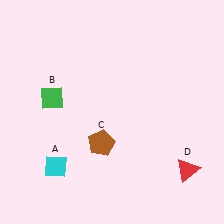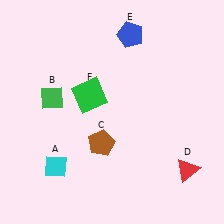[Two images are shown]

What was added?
A blue pentagon (E), a green square (F) were added in Image 2.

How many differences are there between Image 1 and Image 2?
There are 2 differences between the two images.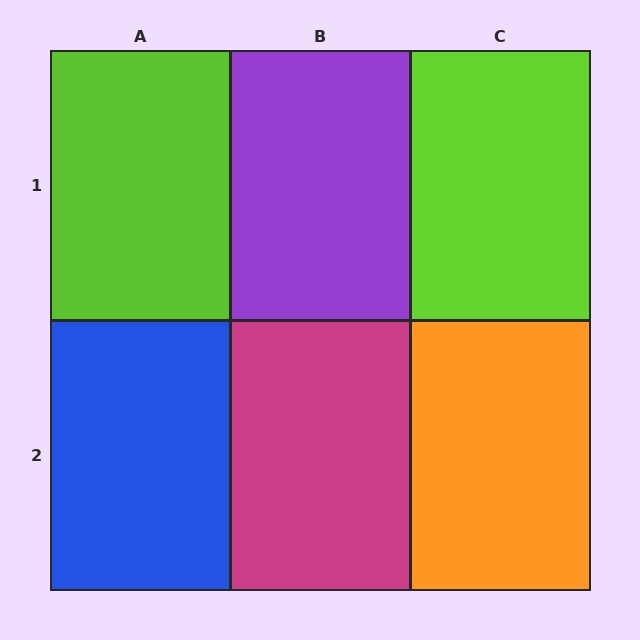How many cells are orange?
1 cell is orange.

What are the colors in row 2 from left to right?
Blue, magenta, orange.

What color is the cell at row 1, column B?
Purple.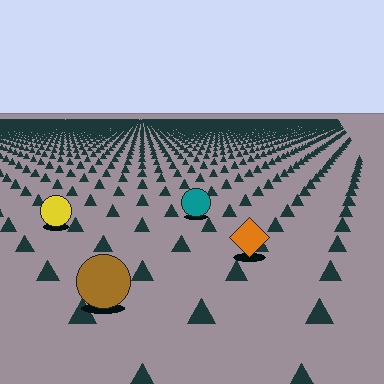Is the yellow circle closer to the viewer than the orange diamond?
No. The orange diamond is closer — you can tell from the texture gradient: the ground texture is coarser near it.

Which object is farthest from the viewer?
The teal circle is farthest from the viewer. It appears smaller and the ground texture around it is denser.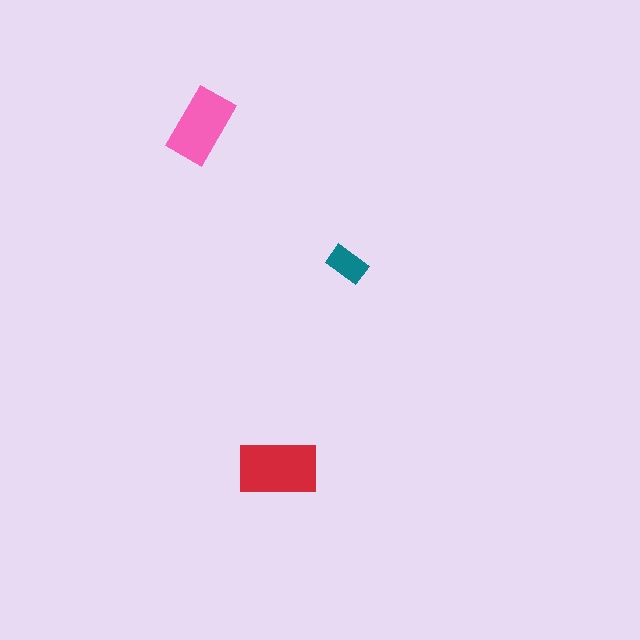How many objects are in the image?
There are 3 objects in the image.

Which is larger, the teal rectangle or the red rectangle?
The red one.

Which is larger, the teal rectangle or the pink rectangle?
The pink one.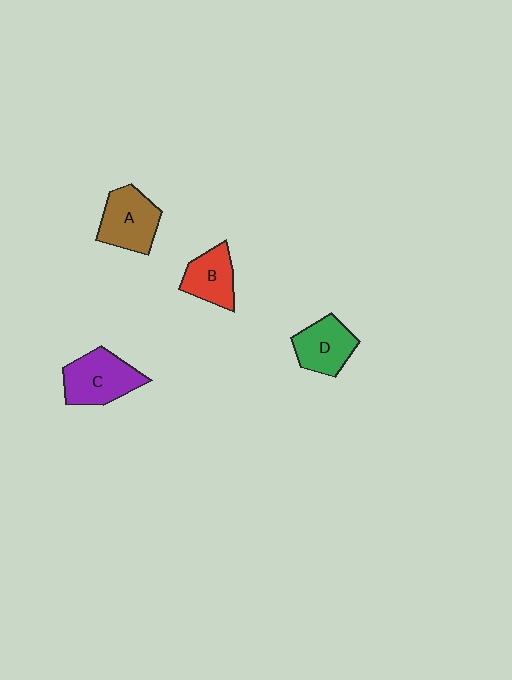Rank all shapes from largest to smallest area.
From largest to smallest: C (purple), A (brown), D (green), B (red).